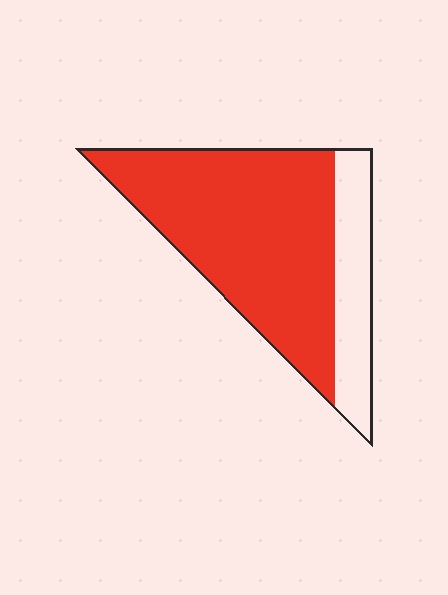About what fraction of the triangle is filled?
About three quarters (3/4).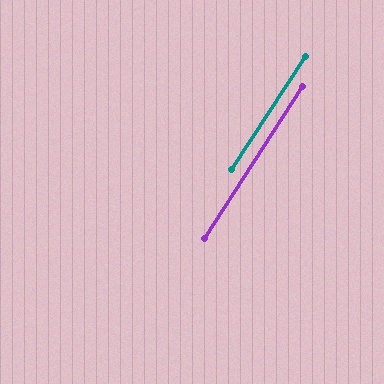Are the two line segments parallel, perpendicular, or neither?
Parallel — their directions differ by only 0.6°.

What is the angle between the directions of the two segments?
Approximately 1 degree.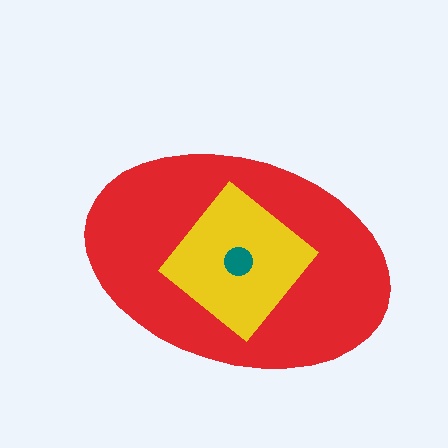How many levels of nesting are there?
3.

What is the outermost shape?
The red ellipse.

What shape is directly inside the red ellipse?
The yellow diamond.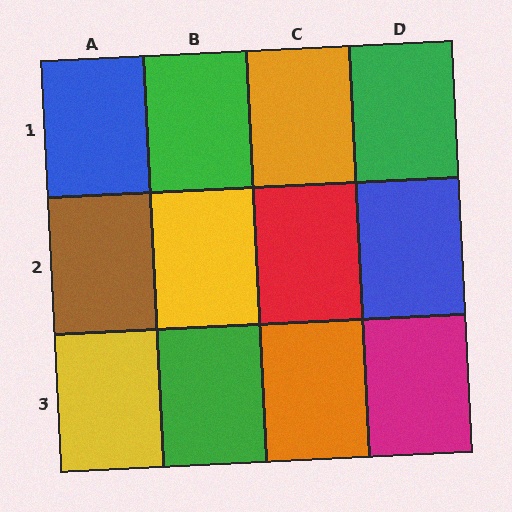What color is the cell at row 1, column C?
Orange.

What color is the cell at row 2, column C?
Red.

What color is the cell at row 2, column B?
Yellow.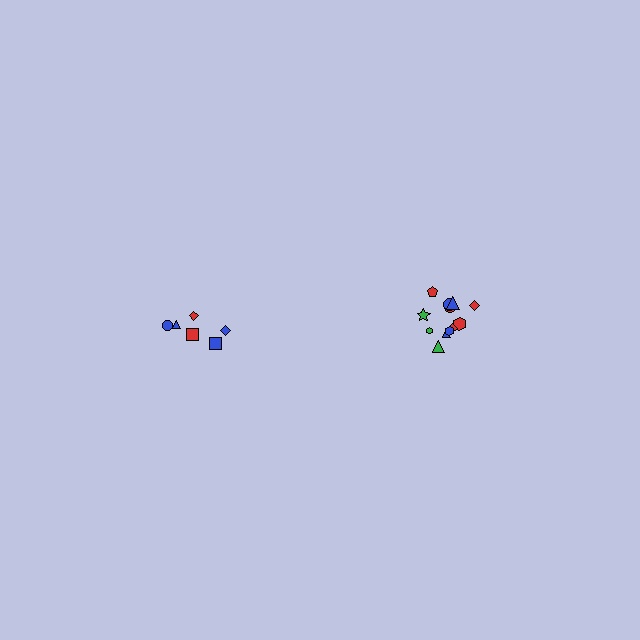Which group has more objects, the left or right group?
The right group.